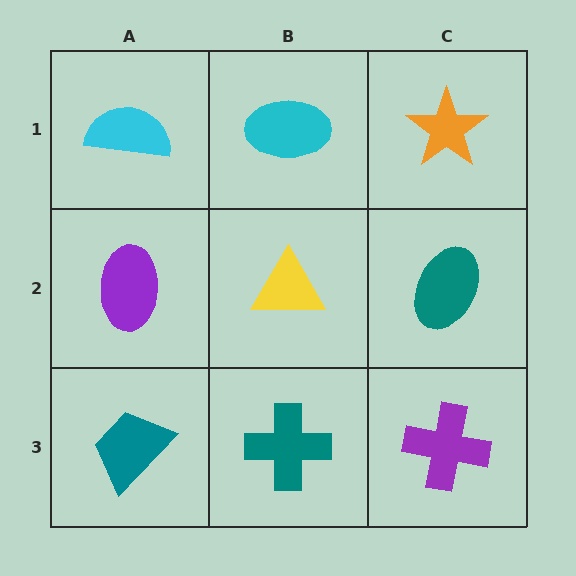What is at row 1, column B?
A cyan ellipse.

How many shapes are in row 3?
3 shapes.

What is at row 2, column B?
A yellow triangle.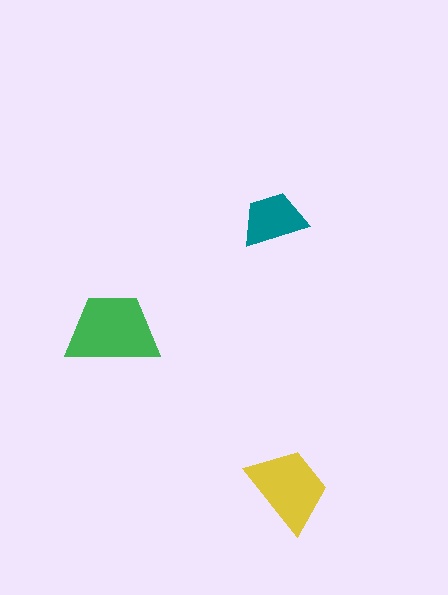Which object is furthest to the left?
The green trapezoid is leftmost.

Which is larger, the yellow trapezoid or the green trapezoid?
The green one.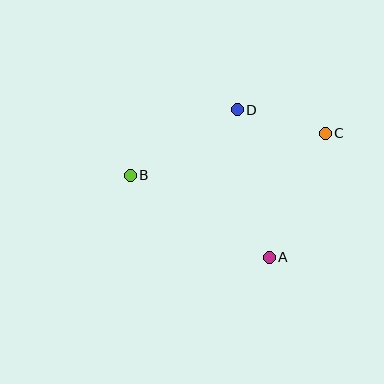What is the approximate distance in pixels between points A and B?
The distance between A and B is approximately 161 pixels.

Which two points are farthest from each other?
Points B and C are farthest from each other.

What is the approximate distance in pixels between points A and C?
The distance between A and C is approximately 136 pixels.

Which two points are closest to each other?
Points C and D are closest to each other.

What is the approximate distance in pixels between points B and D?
The distance between B and D is approximately 125 pixels.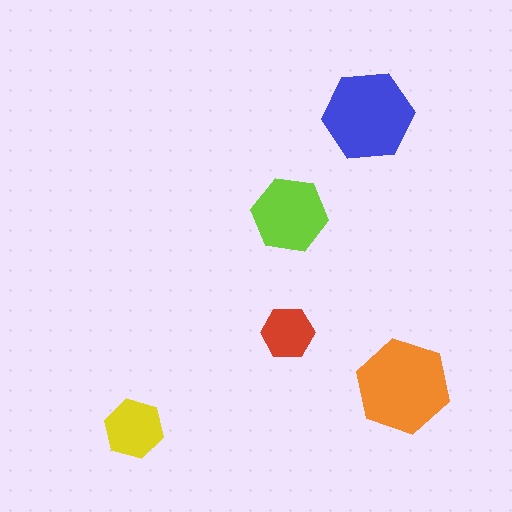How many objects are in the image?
There are 5 objects in the image.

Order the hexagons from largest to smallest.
the orange one, the blue one, the lime one, the yellow one, the red one.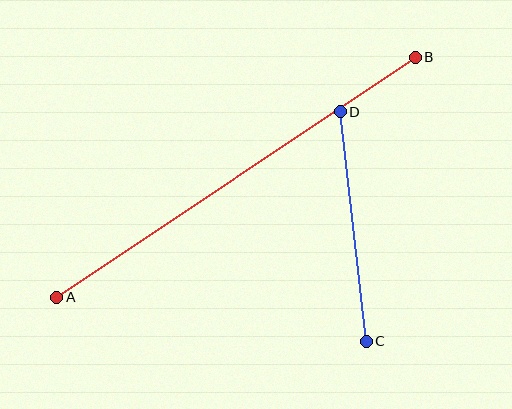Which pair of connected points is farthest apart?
Points A and B are farthest apart.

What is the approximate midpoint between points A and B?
The midpoint is at approximately (236, 177) pixels.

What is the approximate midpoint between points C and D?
The midpoint is at approximately (353, 226) pixels.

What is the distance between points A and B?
The distance is approximately 431 pixels.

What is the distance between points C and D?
The distance is approximately 231 pixels.